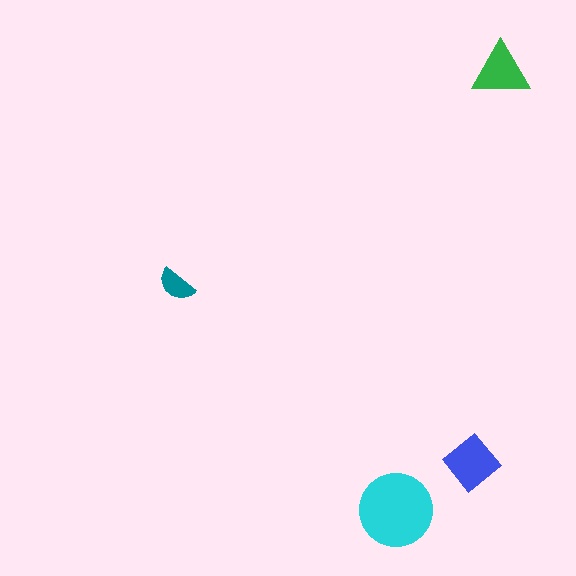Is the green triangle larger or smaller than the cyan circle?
Smaller.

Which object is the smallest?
The teal semicircle.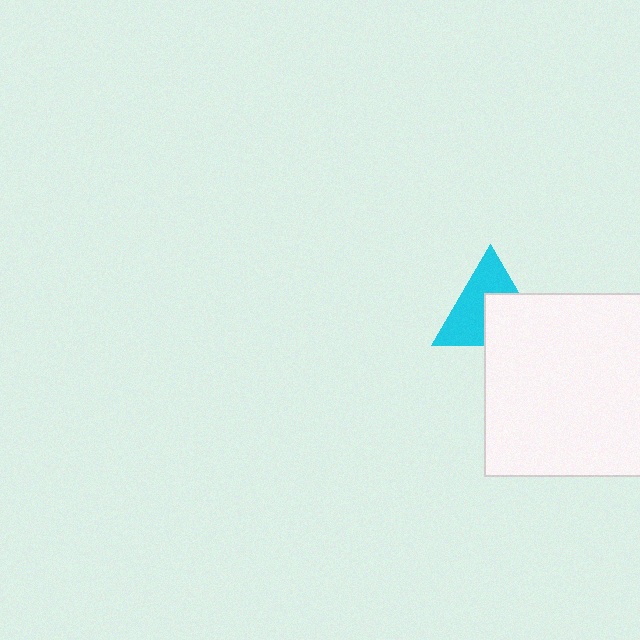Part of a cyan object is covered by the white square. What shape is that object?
It is a triangle.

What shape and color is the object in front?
The object in front is a white square.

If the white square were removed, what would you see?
You would see the complete cyan triangle.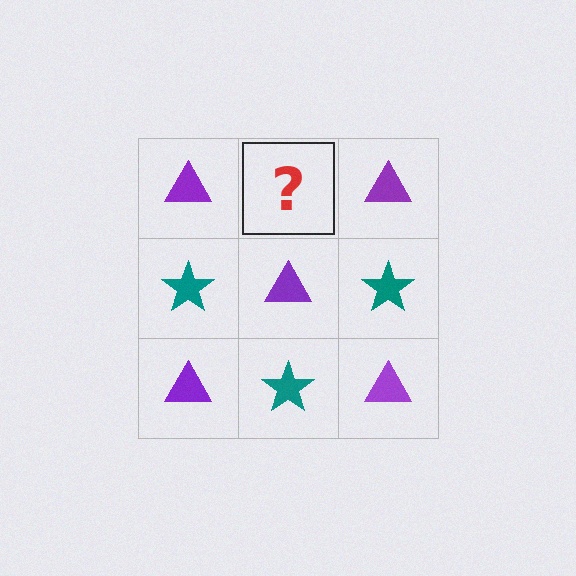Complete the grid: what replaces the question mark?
The question mark should be replaced with a teal star.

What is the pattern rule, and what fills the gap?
The rule is that it alternates purple triangle and teal star in a checkerboard pattern. The gap should be filled with a teal star.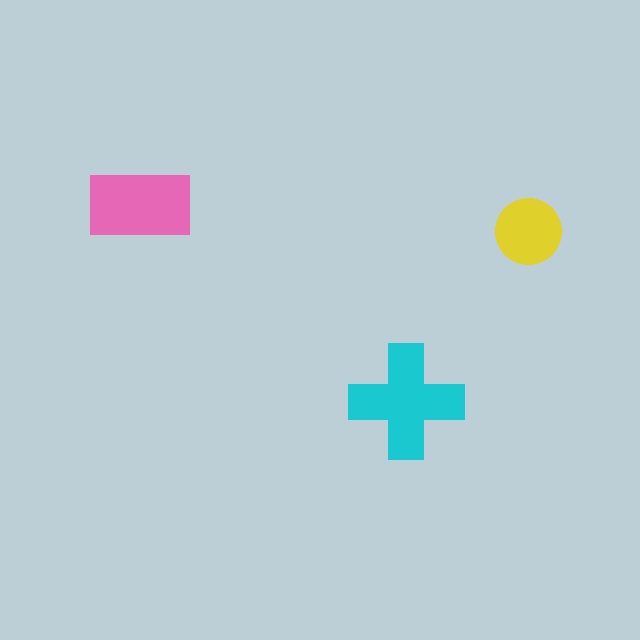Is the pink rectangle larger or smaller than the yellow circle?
Larger.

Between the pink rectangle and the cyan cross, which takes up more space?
The cyan cross.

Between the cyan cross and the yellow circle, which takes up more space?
The cyan cross.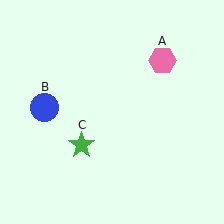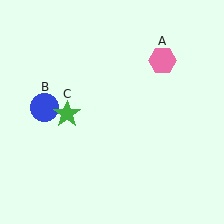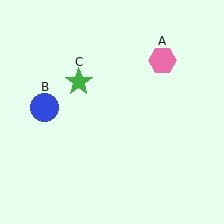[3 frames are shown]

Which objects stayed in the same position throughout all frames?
Pink hexagon (object A) and blue circle (object B) remained stationary.